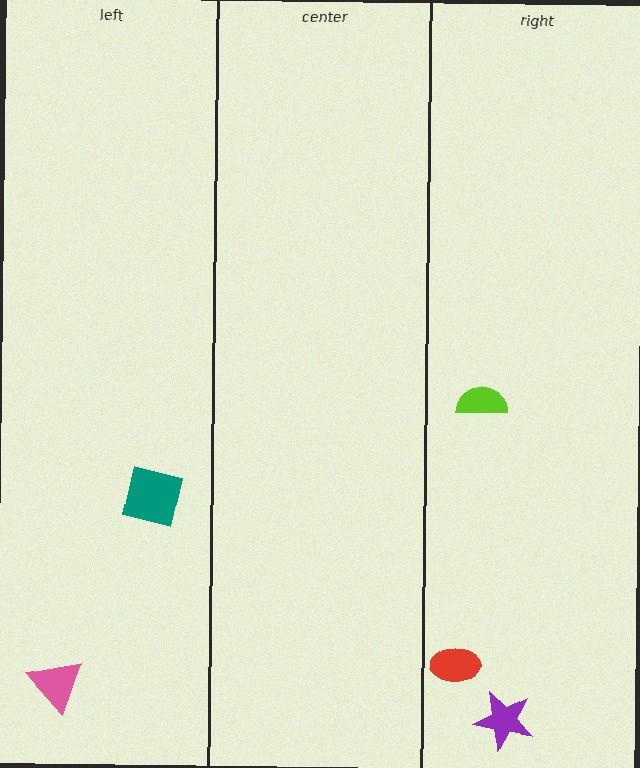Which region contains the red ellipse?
The right region.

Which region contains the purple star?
The right region.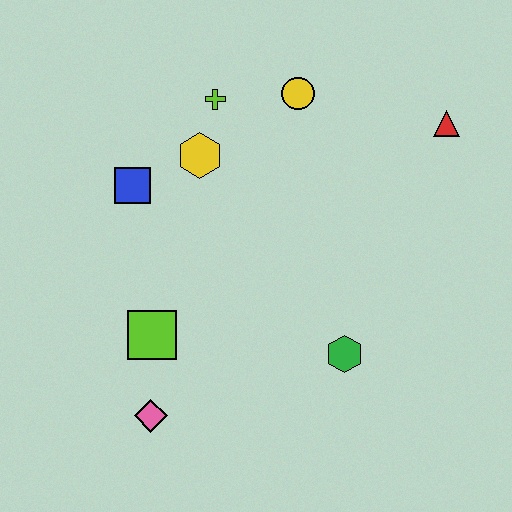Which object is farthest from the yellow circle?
The pink diamond is farthest from the yellow circle.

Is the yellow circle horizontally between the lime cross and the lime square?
No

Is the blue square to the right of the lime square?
No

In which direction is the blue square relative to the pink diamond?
The blue square is above the pink diamond.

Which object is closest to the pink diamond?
The lime square is closest to the pink diamond.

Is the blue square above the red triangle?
No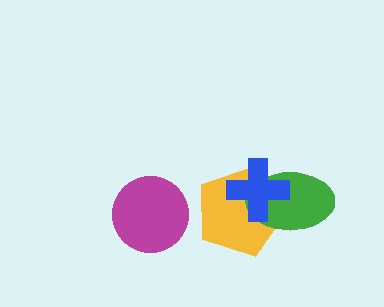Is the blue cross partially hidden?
No, no other shape covers it.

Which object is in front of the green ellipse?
The blue cross is in front of the green ellipse.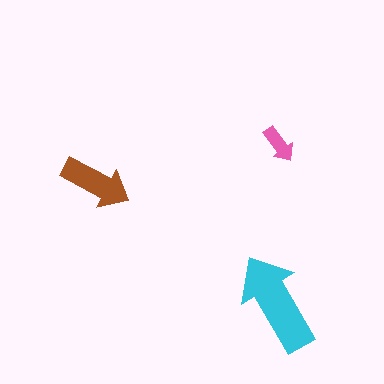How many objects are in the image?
There are 3 objects in the image.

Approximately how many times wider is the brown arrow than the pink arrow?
About 2 times wider.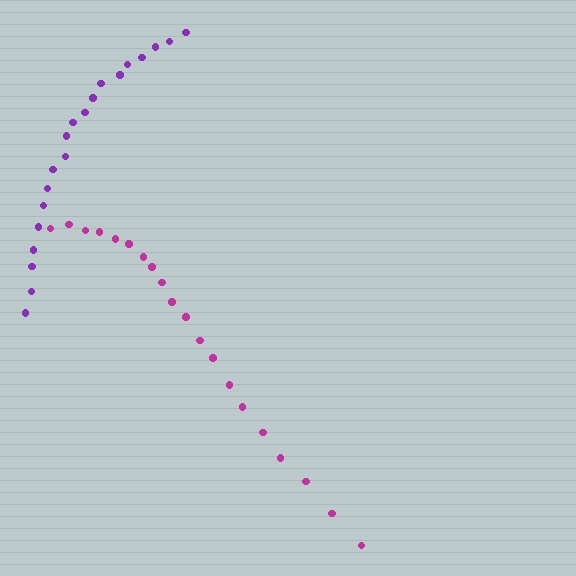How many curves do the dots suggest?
There are 2 distinct paths.